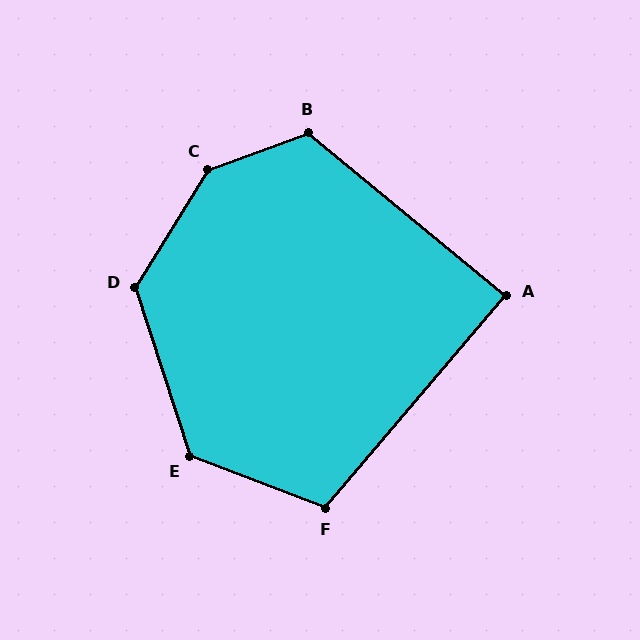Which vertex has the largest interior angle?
C, at approximately 142 degrees.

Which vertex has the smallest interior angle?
A, at approximately 89 degrees.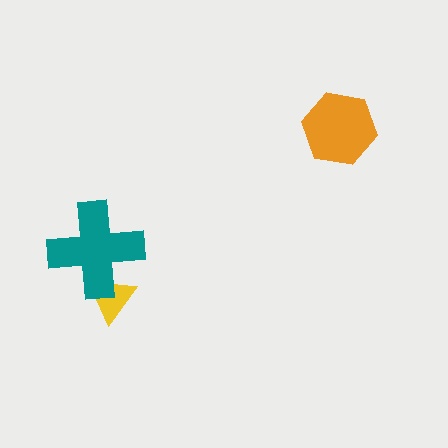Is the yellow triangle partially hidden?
Yes, it is partially covered by another shape.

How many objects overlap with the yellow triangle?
1 object overlaps with the yellow triangle.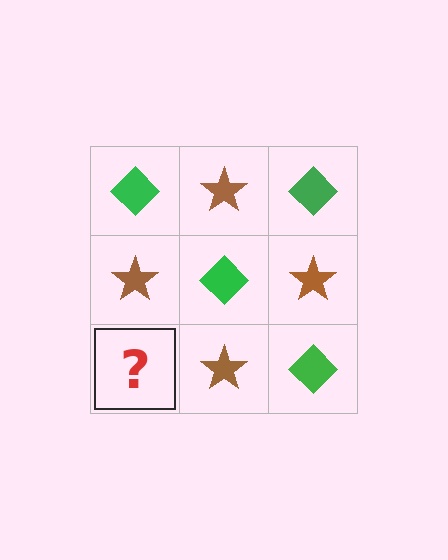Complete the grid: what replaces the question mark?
The question mark should be replaced with a green diamond.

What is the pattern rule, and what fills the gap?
The rule is that it alternates green diamond and brown star in a checkerboard pattern. The gap should be filled with a green diamond.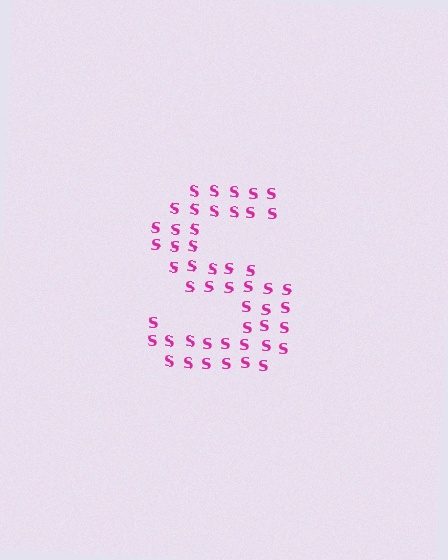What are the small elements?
The small elements are letter S's.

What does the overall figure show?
The overall figure shows the letter S.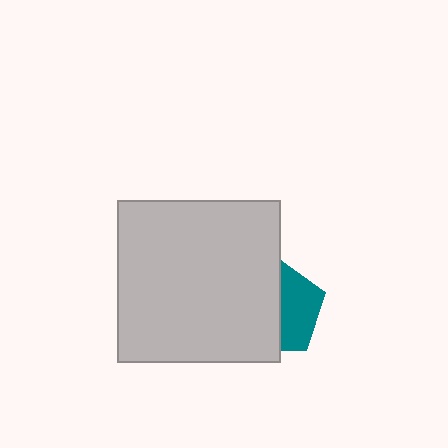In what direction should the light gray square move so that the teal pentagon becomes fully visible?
The light gray square should move left. That is the shortest direction to clear the overlap and leave the teal pentagon fully visible.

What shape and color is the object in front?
The object in front is a light gray square.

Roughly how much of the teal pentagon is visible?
A small part of it is visible (roughly 42%).